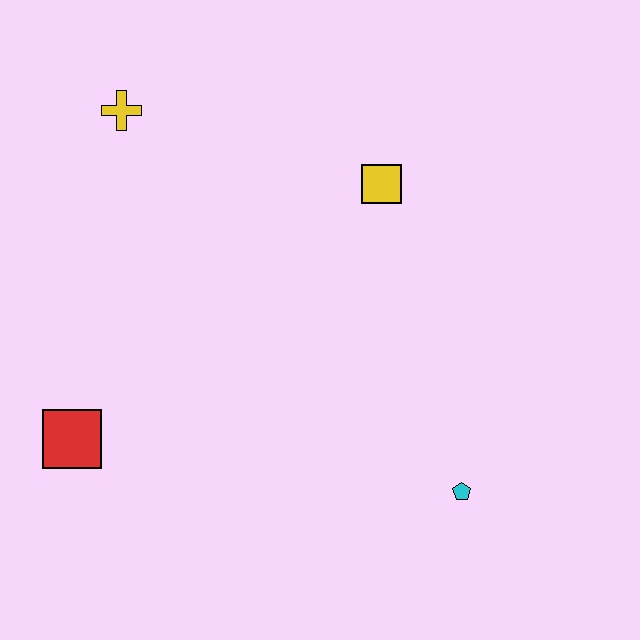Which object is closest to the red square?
The yellow cross is closest to the red square.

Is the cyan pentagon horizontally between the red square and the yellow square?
No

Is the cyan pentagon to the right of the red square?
Yes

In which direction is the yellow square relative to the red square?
The yellow square is to the right of the red square.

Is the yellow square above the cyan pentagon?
Yes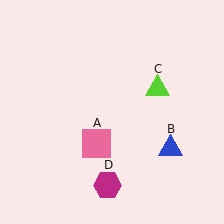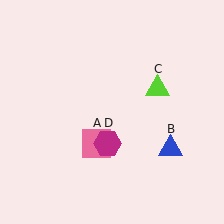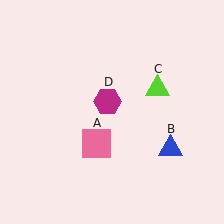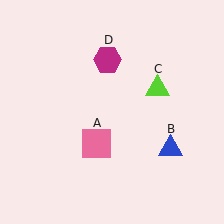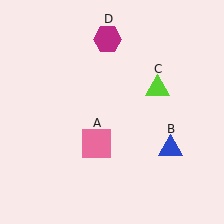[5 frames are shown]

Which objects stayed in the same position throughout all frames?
Pink square (object A) and blue triangle (object B) and lime triangle (object C) remained stationary.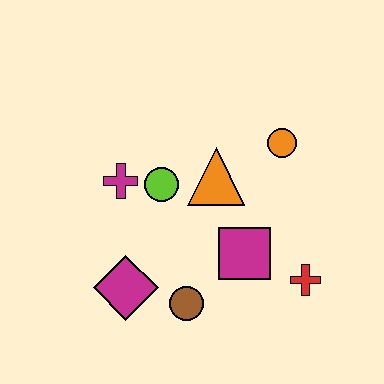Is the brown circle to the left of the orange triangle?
Yes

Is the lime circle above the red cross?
Yes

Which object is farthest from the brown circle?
The orange circle is farthest from the brown circle.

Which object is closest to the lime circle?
The magenta cross is closest to the lime circle.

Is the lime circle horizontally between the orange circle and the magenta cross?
Yes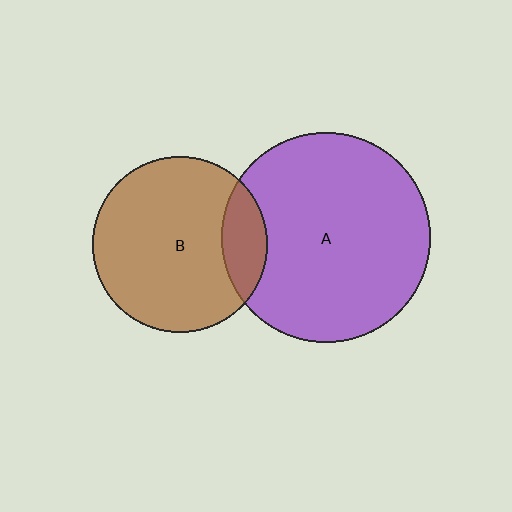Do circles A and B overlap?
Yes.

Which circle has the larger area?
Circle A (purple).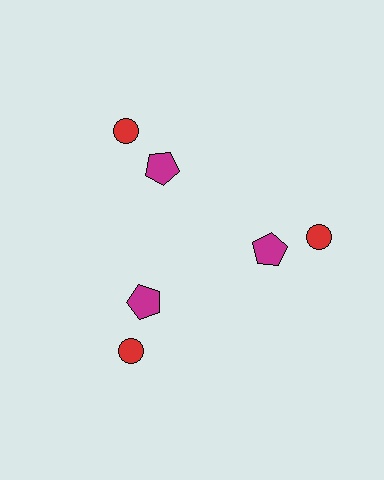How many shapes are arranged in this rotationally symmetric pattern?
There are 6 shapes, arranged in 3 groups of 2.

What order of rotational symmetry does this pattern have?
This pattern has 3-fold rotational symmetry.